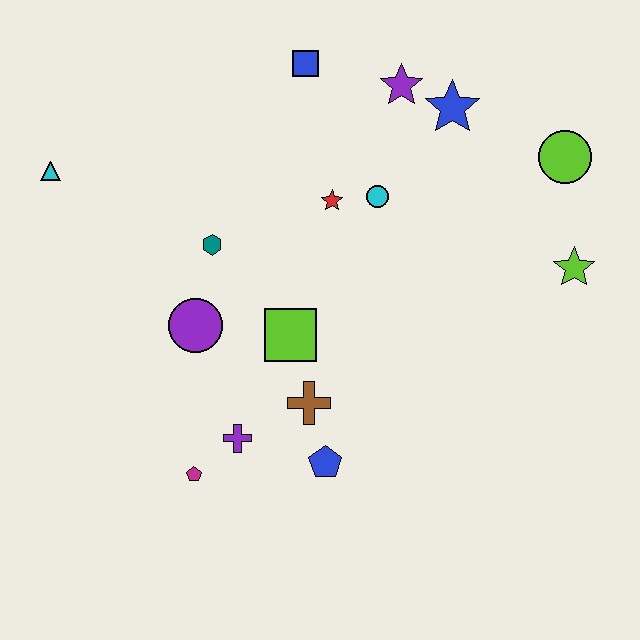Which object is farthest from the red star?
The magenta pentagon is farthest from the red star.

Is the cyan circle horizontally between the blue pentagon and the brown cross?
No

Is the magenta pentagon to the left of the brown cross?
Yes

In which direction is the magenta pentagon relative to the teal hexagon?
The magenta pentagon is below the teal hexagon.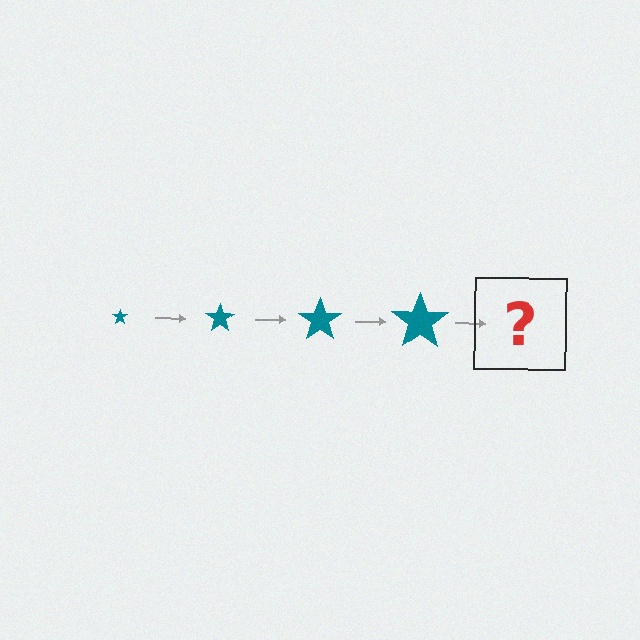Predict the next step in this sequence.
The next step is a teal star, larger than the previous one.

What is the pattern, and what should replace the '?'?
The pattern is that the star gets progressively larger each step. The '?' should be a teal star, larger than the previous one.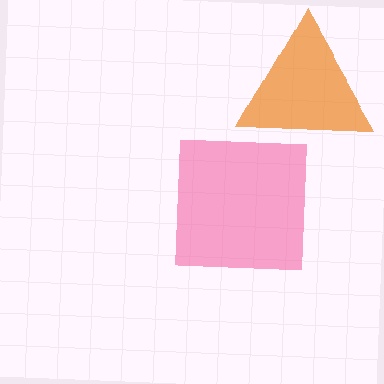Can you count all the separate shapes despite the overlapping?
Yes, there are 2 separate shapes.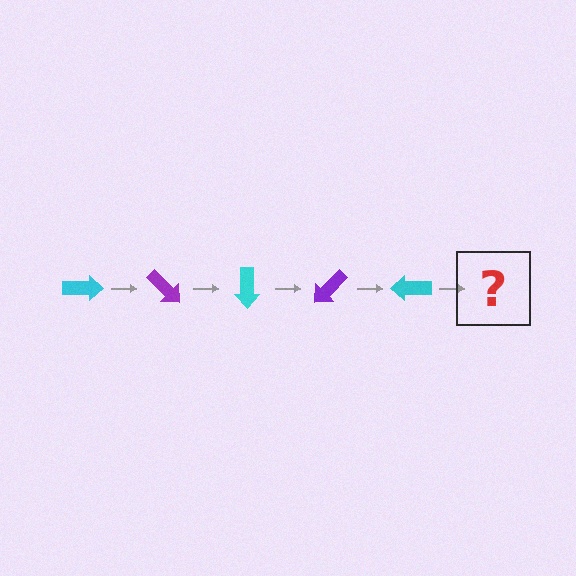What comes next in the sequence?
The next element should be a purple arrow, rotated 225 degrees from the start.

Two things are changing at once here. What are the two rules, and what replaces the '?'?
The two rules are that it rotates 45 degrees each step and the color cycles through cyan and purple. The '?' should be a purple arrow, rotated 225 degrees from the start.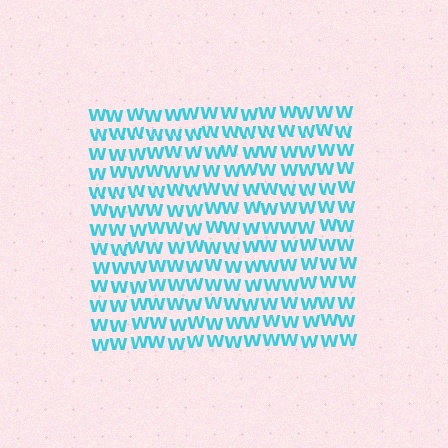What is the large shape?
The large shape is a square.